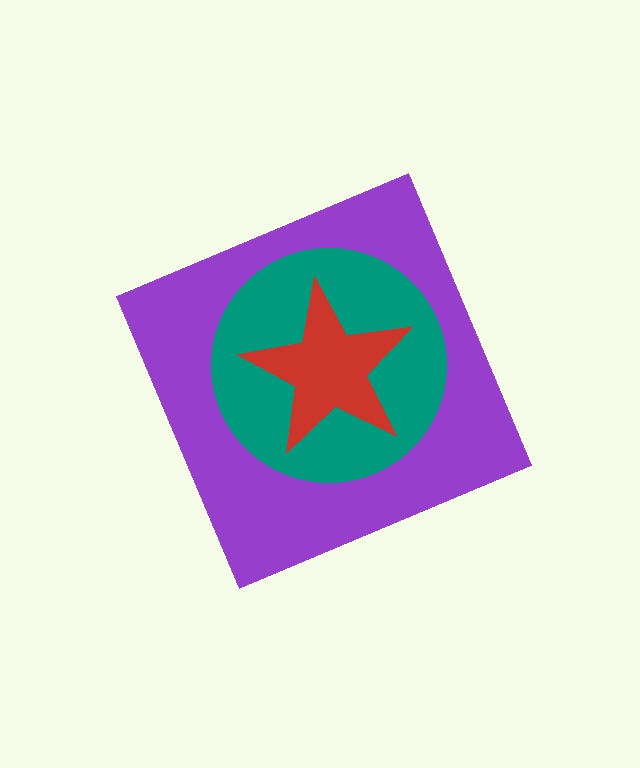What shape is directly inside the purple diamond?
The teal circle.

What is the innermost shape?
The red star.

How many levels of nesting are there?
3.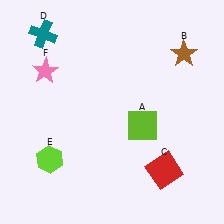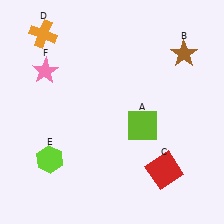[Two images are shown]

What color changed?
The cross (D) changed from teal in Image 1 to orange in Image 2.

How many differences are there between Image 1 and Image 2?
There is 1 difference between the two images.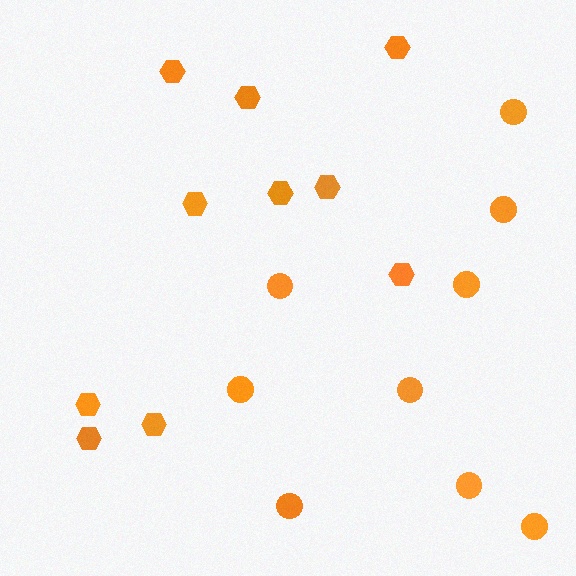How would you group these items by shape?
There are 2 groups: one group of circles (9) and one group of hexagons (10).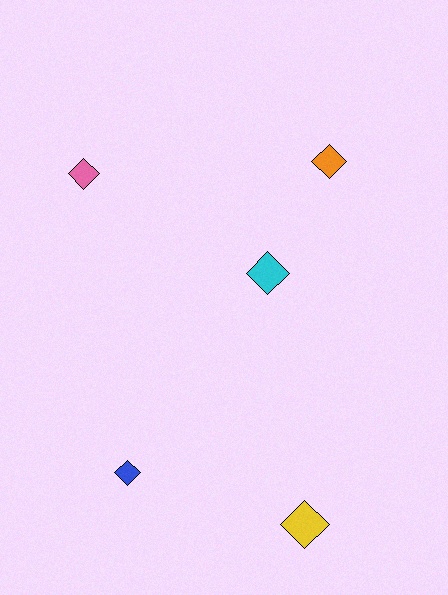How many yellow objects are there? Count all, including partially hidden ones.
There is 1 yellow object.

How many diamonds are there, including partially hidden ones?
There are 5 diamonds.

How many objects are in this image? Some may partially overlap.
There are 5 objects.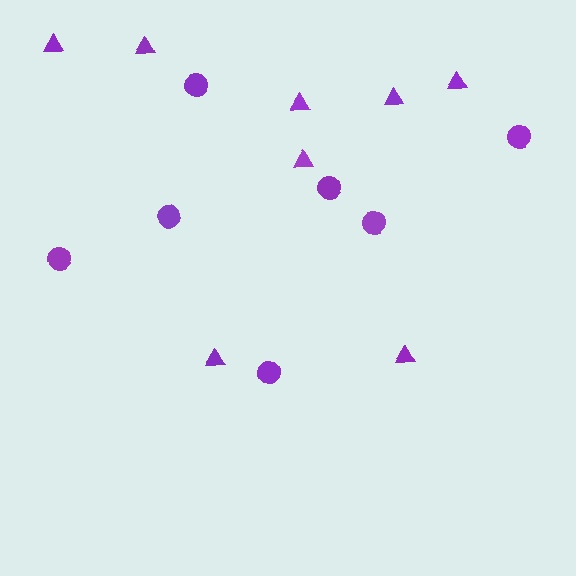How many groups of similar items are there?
There are 2 groups: one group of circles (7) and one group of triangles (8).